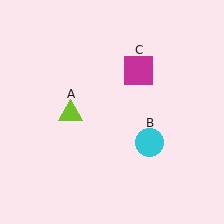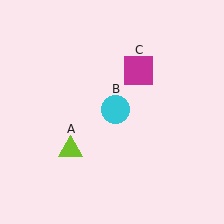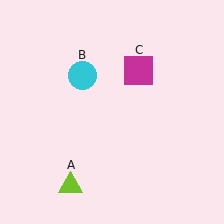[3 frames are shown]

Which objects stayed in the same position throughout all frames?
Magenta square (object C) remained stationary.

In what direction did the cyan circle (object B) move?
The cyan circle (object B) moved up and to the left.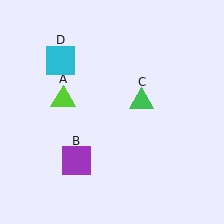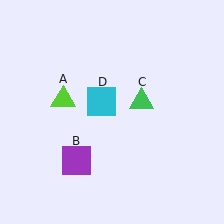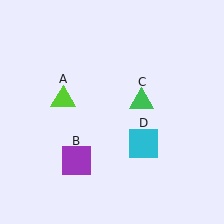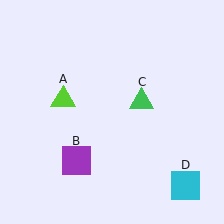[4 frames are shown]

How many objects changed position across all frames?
1 object changed position: cyan square (object D).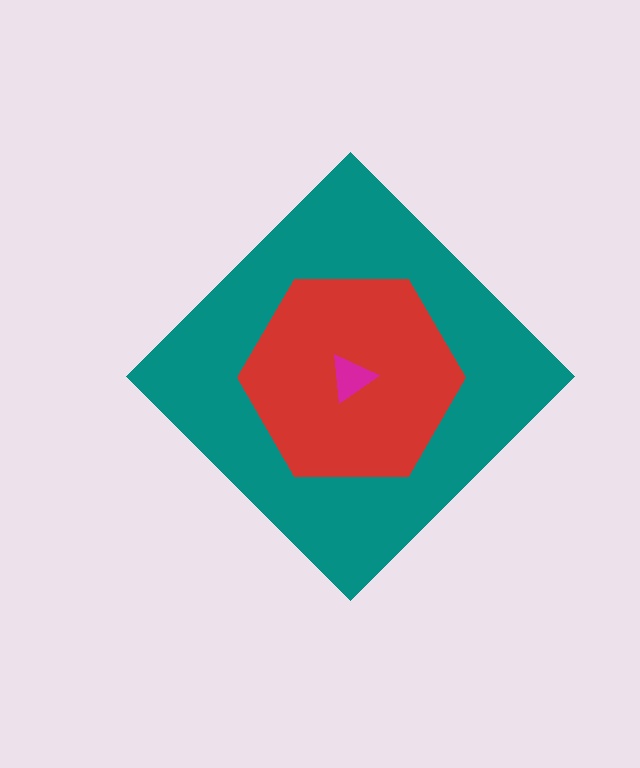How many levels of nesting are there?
3.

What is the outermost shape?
The teal diamond.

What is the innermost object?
The magenta triangle.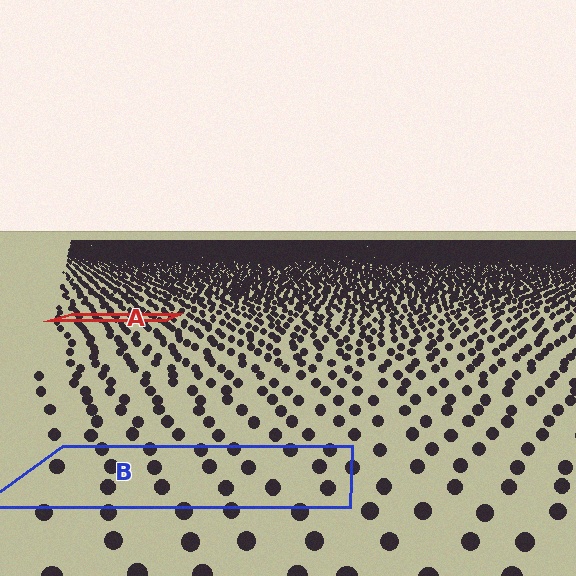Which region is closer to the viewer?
Region B is closer. The texture elements there are larger and more spread out.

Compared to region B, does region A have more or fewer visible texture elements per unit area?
Region A has more texture elements per unit area — they are packed more densely because it is farther away.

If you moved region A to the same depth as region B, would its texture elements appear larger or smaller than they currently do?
They would appear larger. At a closer depth, the same texture elements are projected at a bigger on-screen size.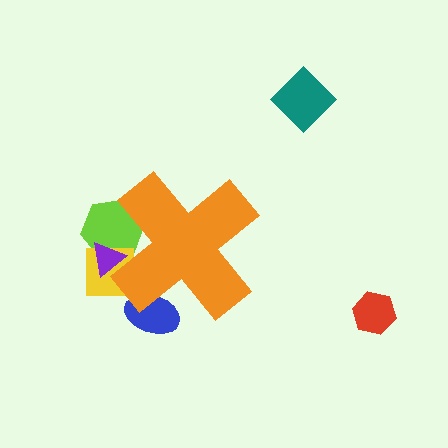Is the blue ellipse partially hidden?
Yes, the blue ellipse is partially hidden behind the orange cross.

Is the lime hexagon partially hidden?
Yes, the lime hexagon is partially hidden behind the orange cross.